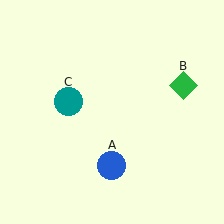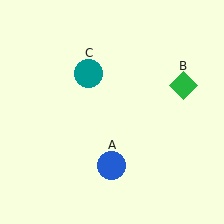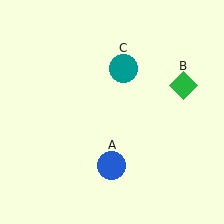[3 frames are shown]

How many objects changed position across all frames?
1 object changed position: teal circle (object C).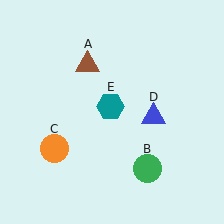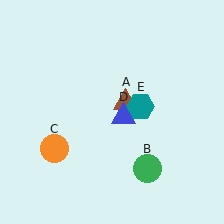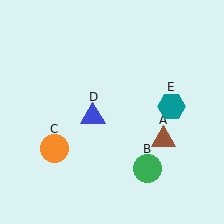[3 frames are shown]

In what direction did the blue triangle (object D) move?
The blue triangle (object D) moved left.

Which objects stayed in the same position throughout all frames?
Green circle (object B) and orange circle (object C) remained stationary.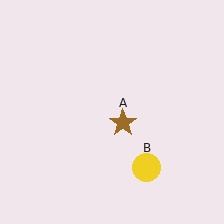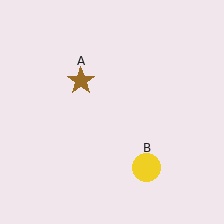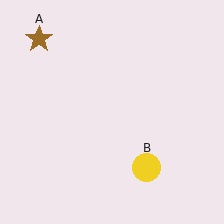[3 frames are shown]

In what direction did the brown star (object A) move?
The brown star (object A) moved up and to the left.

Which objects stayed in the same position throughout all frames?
Yellow circle (object B) remained stationary.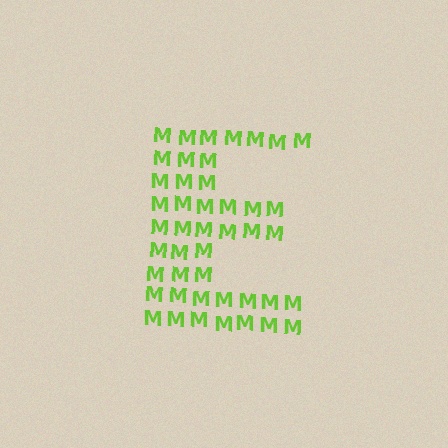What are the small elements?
The small elements are letter M's.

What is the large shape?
The large shape is the letter E.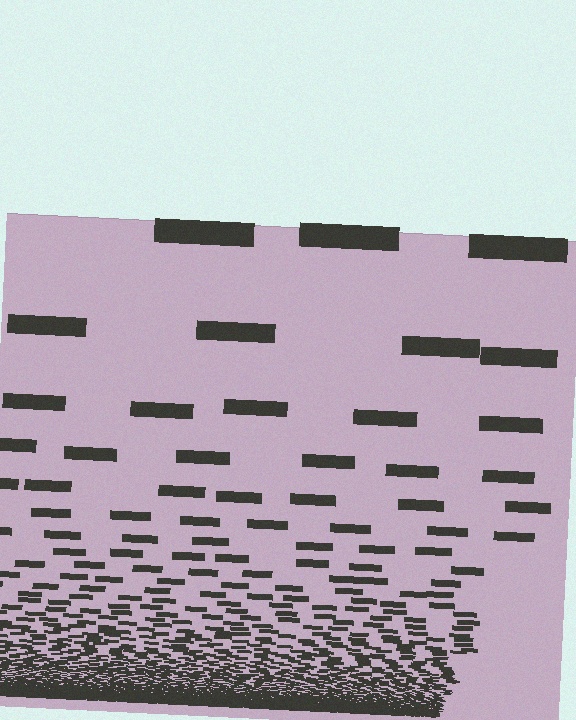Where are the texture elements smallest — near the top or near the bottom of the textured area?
Near the bottom.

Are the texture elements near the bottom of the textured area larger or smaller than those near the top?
Smaller. The gradient is inverted — elements near the bottom are smaller and denser.